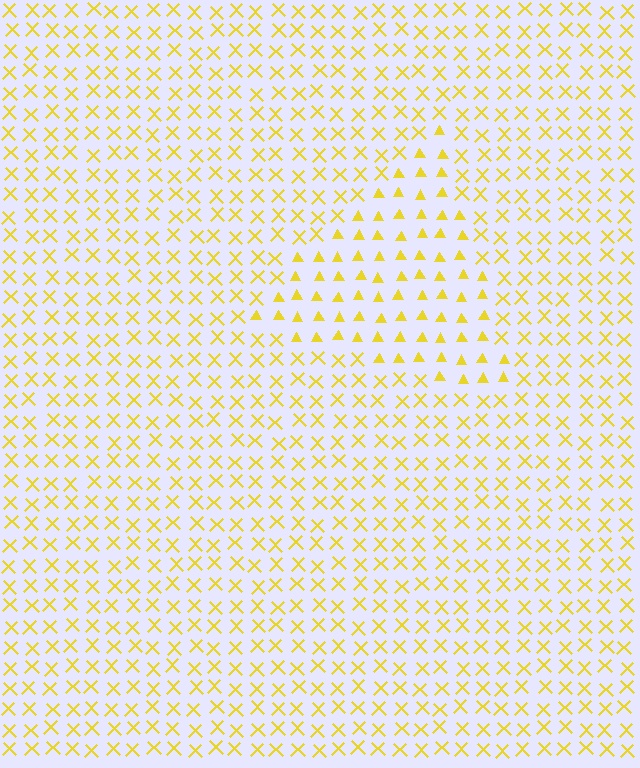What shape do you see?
I see a triangle.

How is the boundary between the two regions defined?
The boundary is defined by a change in element shape: triangles inside vs. X marks outside. All elements share the same color and spacing.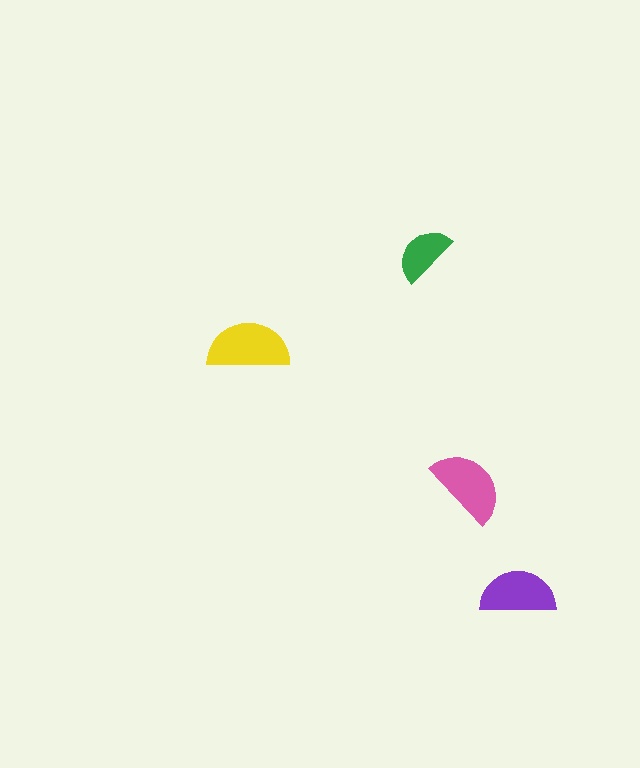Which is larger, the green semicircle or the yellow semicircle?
The yellow one.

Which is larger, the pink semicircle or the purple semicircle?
The pink one.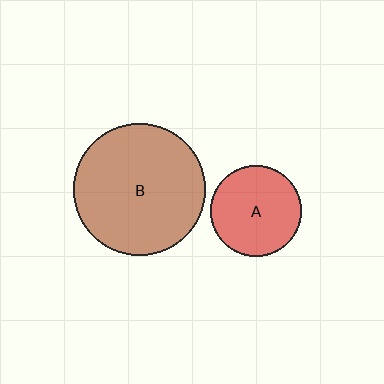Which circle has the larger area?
Circle B (brown).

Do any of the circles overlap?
No, none of the circles overlap.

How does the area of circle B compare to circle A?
Approximately 2.1 times.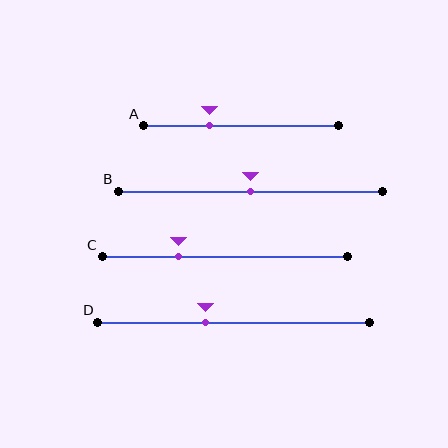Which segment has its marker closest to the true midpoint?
Segment B has its marker closest to the true midpoint.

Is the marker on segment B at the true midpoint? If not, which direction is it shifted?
Yes, the marker on segment B is at the true midpoint.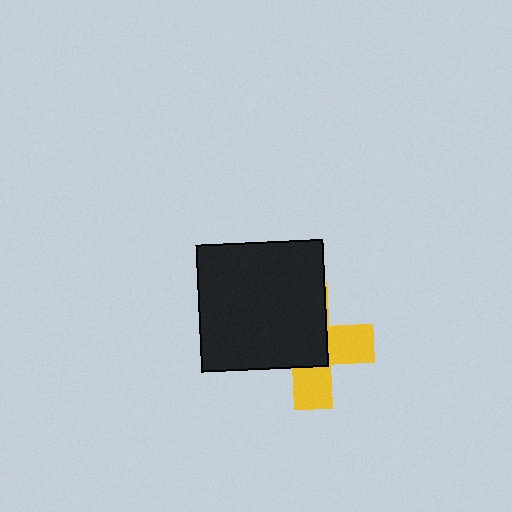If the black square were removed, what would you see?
You would see the complete yellow cross.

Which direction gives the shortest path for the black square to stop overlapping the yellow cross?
Moving toward the upper-left gives the shortest separation.